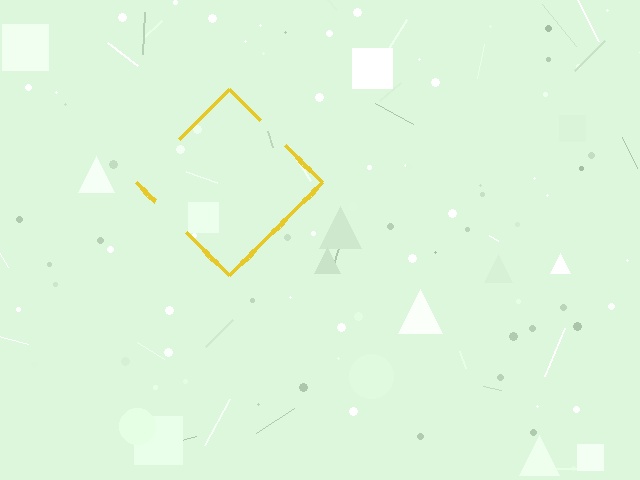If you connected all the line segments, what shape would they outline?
They would outline a diamond.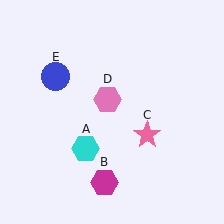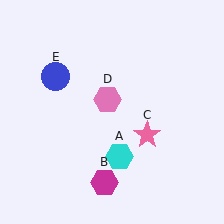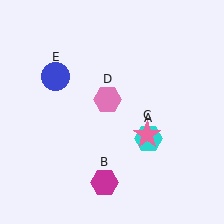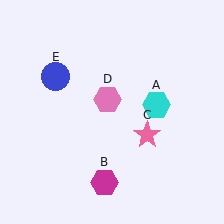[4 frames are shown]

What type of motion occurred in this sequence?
The cyan hexagon (object A) rotated counterclockwise around the center of the scene.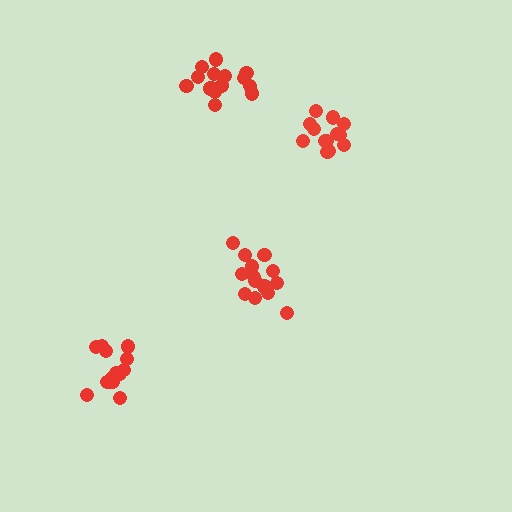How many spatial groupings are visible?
There are 4 spatial groupings.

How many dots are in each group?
Group 1: 14 dots, Group 2: 14 dots, Group 3: 13 dots, Group 4: 15 dots (56 total).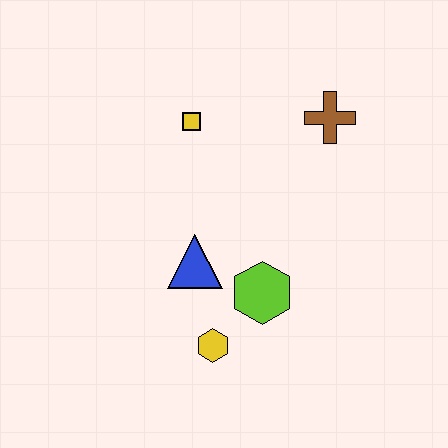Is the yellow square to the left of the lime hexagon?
Yes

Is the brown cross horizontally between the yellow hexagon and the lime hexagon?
No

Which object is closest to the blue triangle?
The lime hexagon is closest to the blue triangle.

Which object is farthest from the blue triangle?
The brown cross is farthest from the blue triangle.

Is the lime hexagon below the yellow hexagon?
No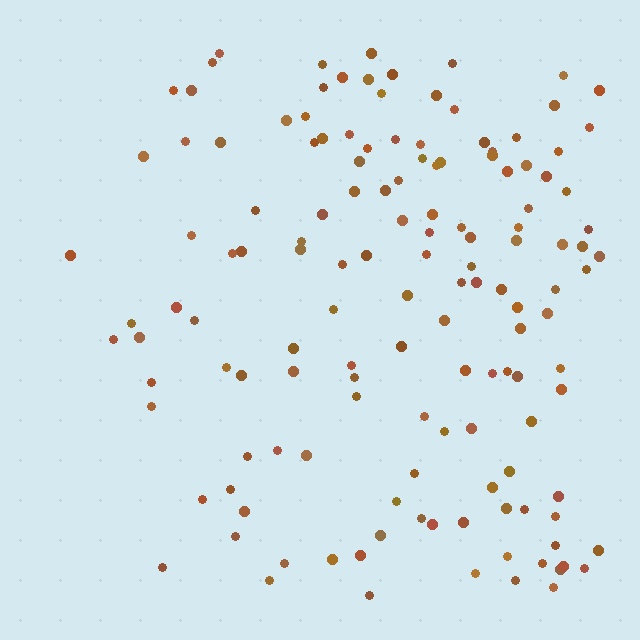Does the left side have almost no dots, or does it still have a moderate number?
Still a moderate number, just noticeably fewer than the right.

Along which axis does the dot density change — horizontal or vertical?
Horizontal.